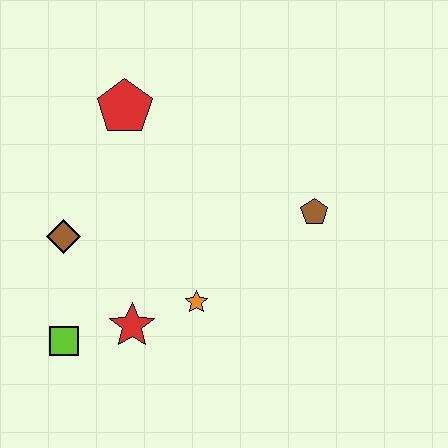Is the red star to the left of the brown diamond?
No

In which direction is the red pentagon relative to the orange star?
The red pentagon is above the orange star.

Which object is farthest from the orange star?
The red pentagon is farthest from the orange star.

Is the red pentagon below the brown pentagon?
No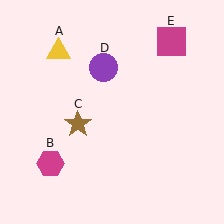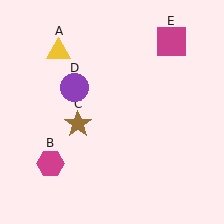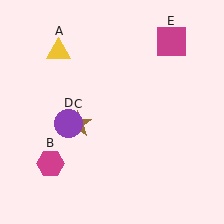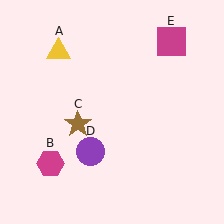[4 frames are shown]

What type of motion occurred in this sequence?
The purple circle (object D) rotated counterclockwise around the center of the scene.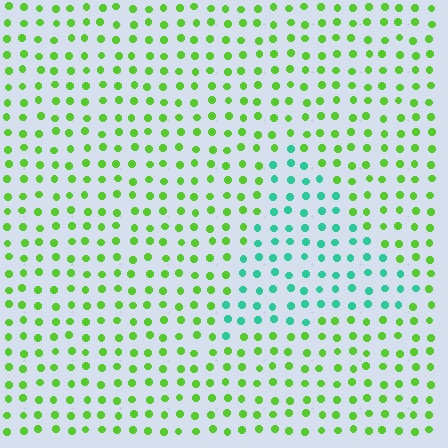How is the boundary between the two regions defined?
The boundary is defined purely by a slight shift in hue (about 57 degrees). Spacing, size, and orientation are identical on both sides.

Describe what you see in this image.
The image is filled with small lime elements in a uniform arrangement. A triangle-shaped region is visible where the elements are tinted to a slightly different hue, forming a subtle color boundary.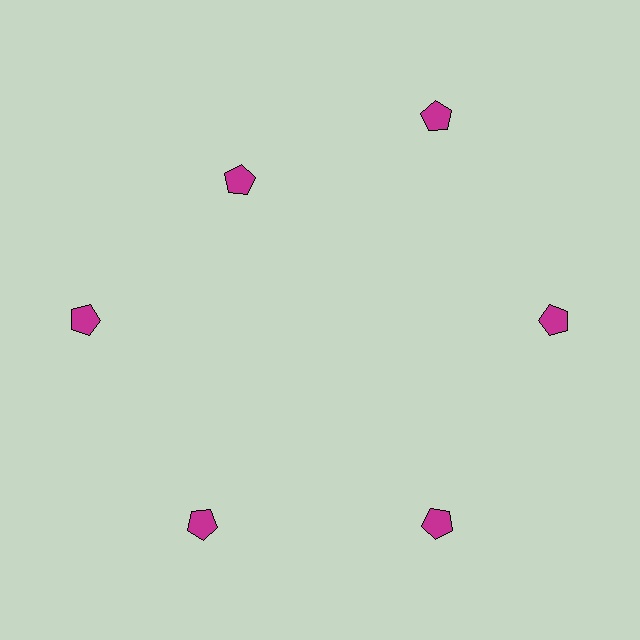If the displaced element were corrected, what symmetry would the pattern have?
It would have 6-fold rotational symmetry — the pattern would map onto itself every 60 degrees.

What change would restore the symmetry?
The symmetry would be restored by moving it outward, back onto the ring so that all 6 pentagons sit at equal angles and equal distance from the center.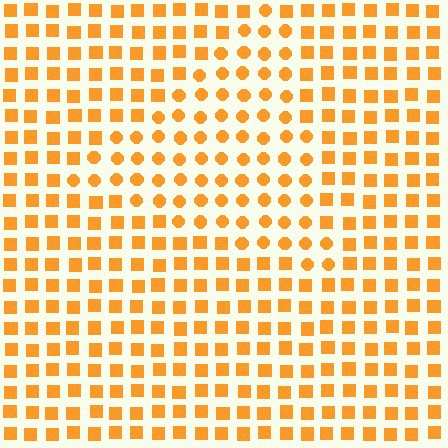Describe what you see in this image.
The image is filled with small orange elements arranged in a uniform grid. A triangle-shaped region contains circles, while the surrounding area contains squares. The boundary is defined purely by the change in element shape.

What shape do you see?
I see a triangle.